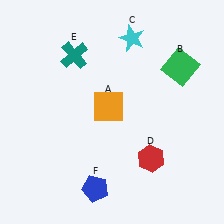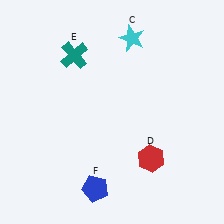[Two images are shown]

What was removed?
The orange square (A), the green square (B) were removed in Image 2.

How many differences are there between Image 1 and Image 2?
There are 2 differences between the two images.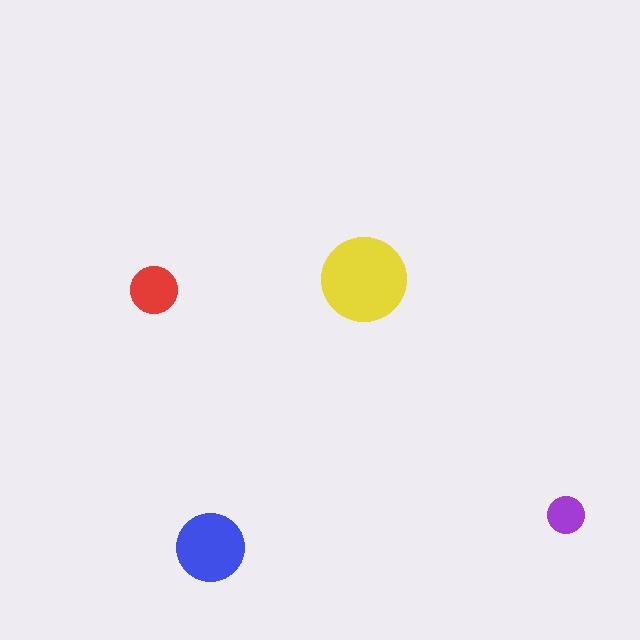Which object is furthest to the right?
The purple circle is rightmost.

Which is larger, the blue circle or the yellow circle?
The yellow one.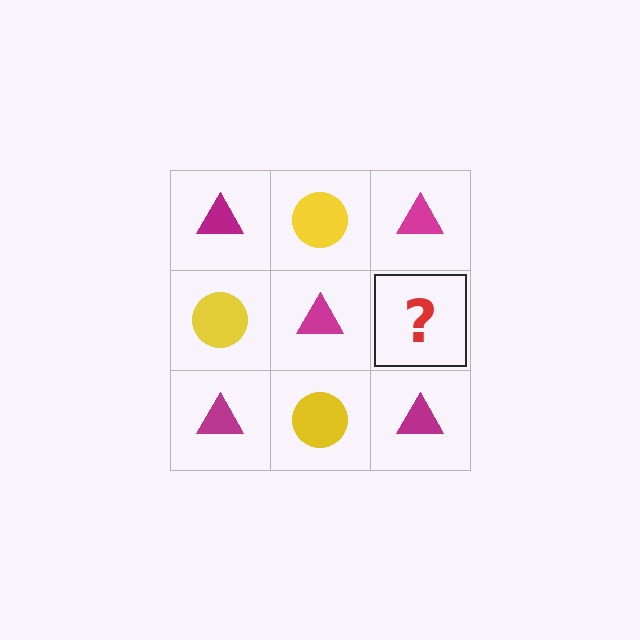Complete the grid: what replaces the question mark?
The question mark should be replaced with a yellow circle.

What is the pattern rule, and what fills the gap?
The rule is that it alternates magenta triangle and yellow circle in a checkerboard pattern. The gap should be filled with a yellow circle.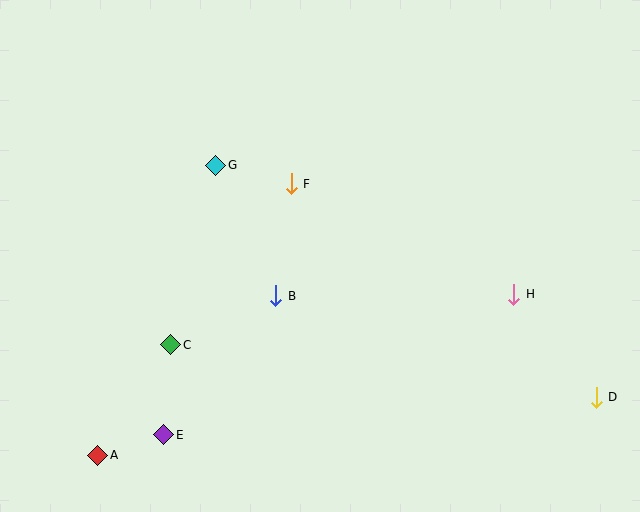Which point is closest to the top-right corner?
Point H is closest to the top-right corner.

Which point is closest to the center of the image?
Point B at (276, 296) is closest to the center.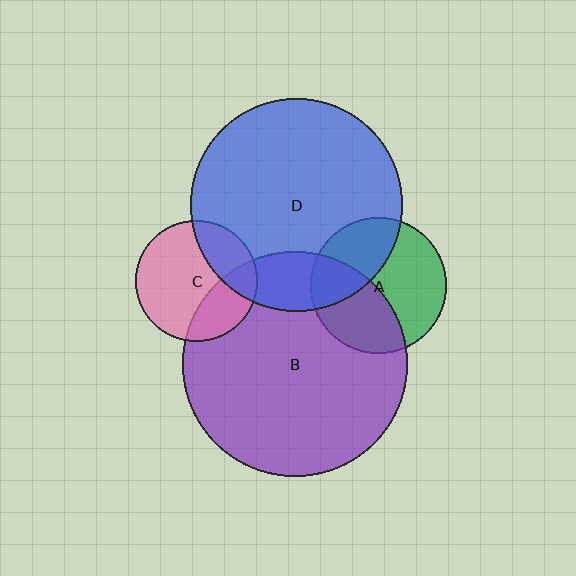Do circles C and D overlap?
Yes.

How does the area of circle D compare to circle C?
Approximately 3.0 times.